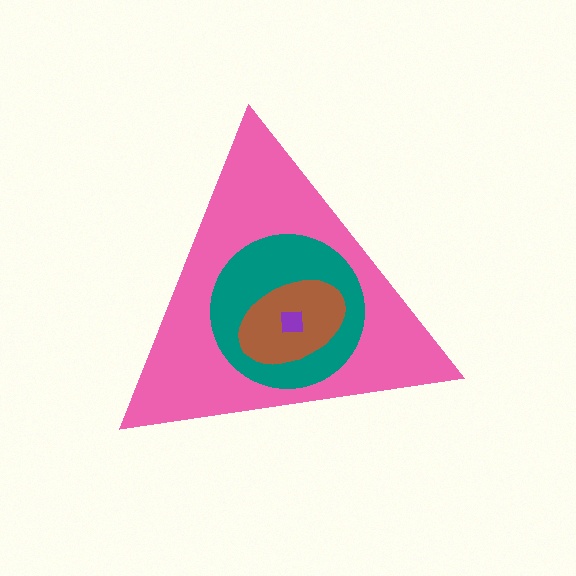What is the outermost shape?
The pink triangle.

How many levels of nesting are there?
4.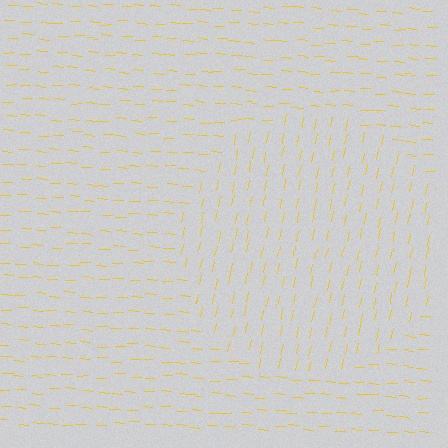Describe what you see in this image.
The image is filled with small yellow line segments. A circle region in the image has lines oriented differently from the surrounding lines, creating a visible texture boundary.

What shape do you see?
I see a circle.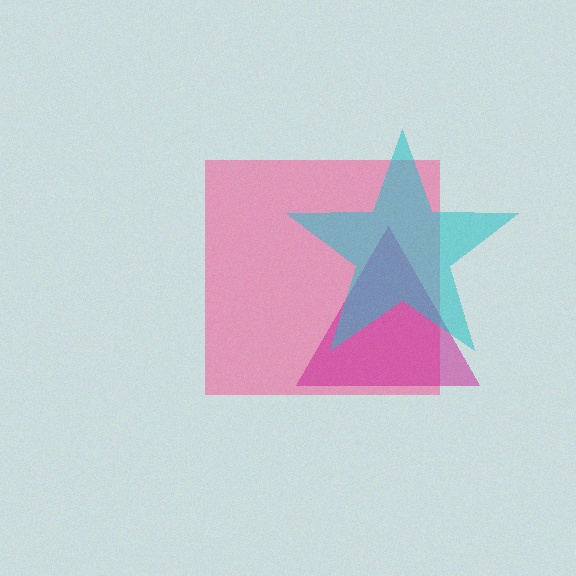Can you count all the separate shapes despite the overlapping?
Yes, there are 3 separate shapes.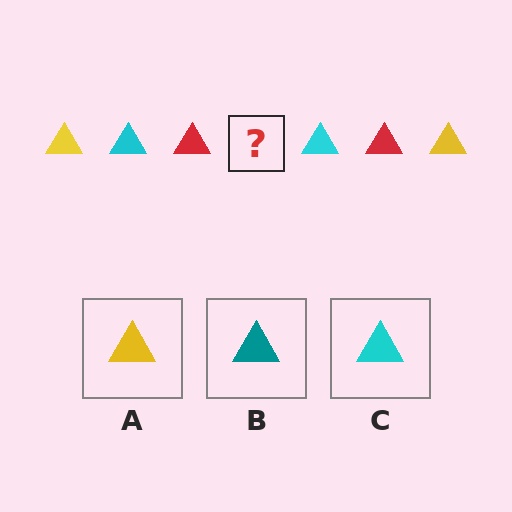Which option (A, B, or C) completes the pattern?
A.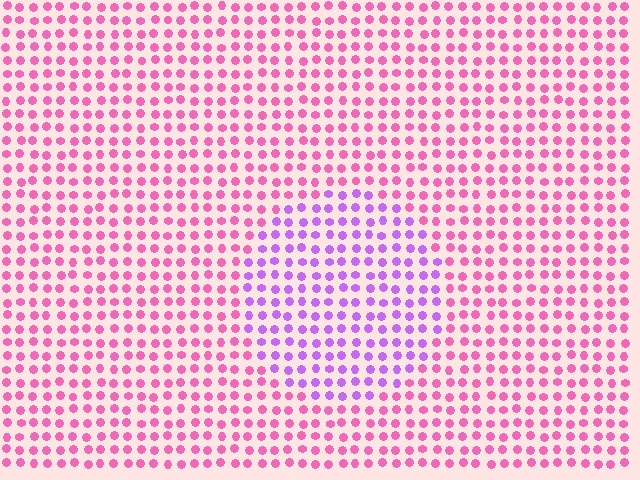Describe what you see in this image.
The image is filled with small pink elements in a uniform arrangement. A circle-shaped region is visible where the elements are tinted to a slightly different hue, forming a subtle color boundary.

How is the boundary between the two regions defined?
The boundary is defined purely by a slight shift in hue (about 43 degrees). Spacing, size, and orientation are identical on both sides.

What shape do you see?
I see a circle.